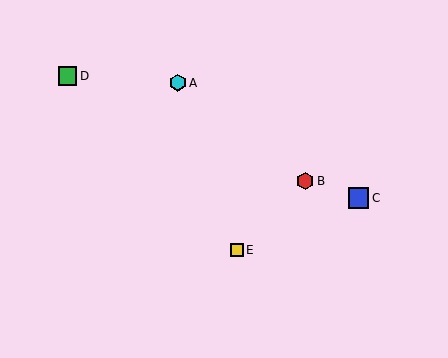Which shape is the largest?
The blue square (labeled C) is the largest.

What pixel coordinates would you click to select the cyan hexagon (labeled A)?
Click at (178, 83) to select the cyan hexagon A.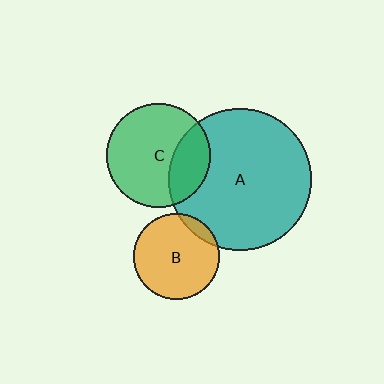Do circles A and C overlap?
Yes.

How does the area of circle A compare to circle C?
Approximately 1.9 times.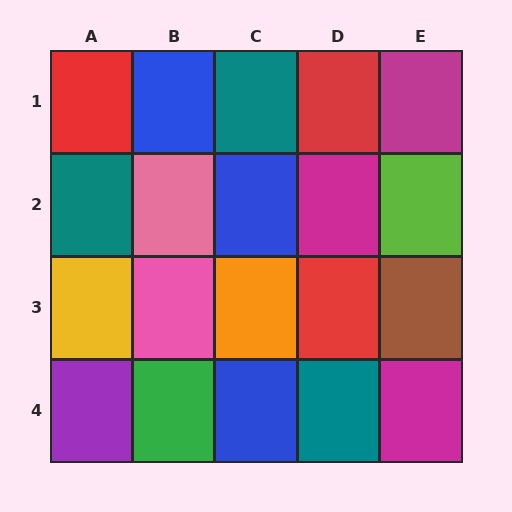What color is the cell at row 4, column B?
Green.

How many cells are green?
1 cell is green.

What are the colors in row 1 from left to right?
Red, blue, teal, red, magenta.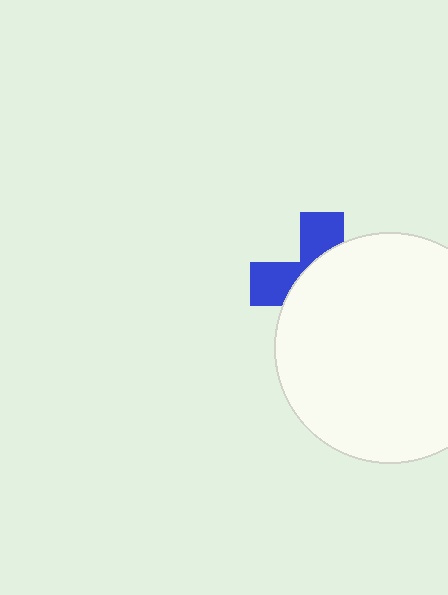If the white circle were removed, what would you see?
You would see the complete blue cross.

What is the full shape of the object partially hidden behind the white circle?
The partially hidden object is a blue cross.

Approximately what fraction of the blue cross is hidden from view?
Roughly 64% of the blue cross is hidden behind the white circle.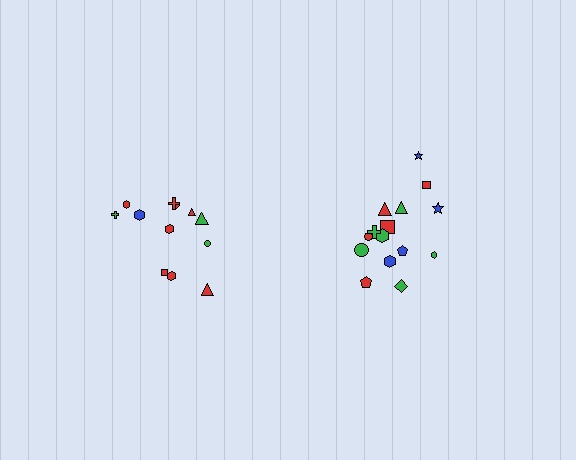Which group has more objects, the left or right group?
The right group.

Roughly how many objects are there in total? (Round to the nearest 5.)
Roughly 25 objects in total.